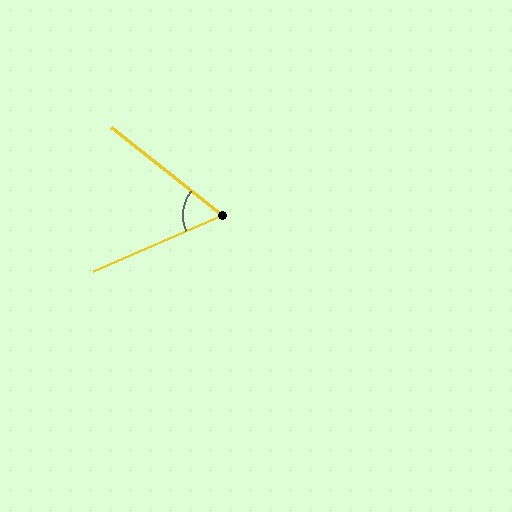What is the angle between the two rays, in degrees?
Approximately 62 degrees.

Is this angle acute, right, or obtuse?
It is acute.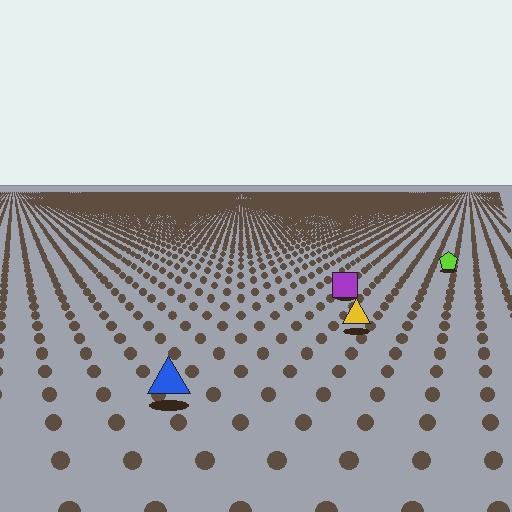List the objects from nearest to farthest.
From nearest to farthest: the blue triangle, the yellow triangle, the purple square, the lime pentagon.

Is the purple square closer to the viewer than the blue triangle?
No. The blue triangle is closer — you can tell from the texture gradient: the ground texture is coarser near it.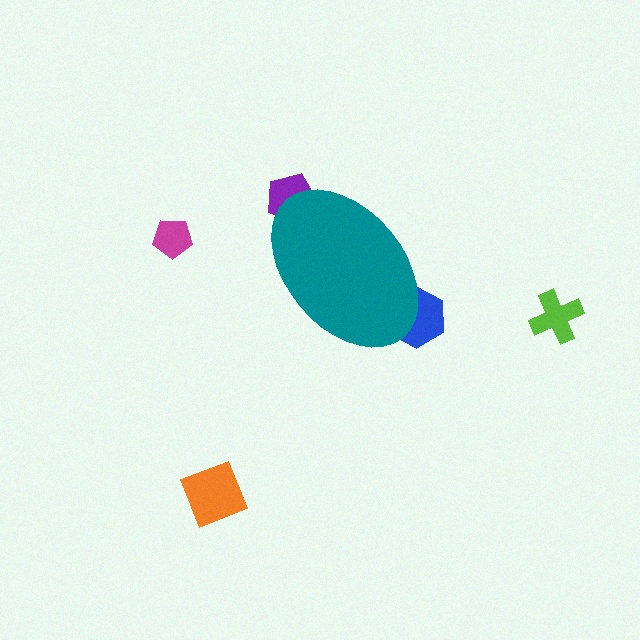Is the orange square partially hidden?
No, the orange square is fully visible.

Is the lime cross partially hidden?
No, the lime cross is fully visible.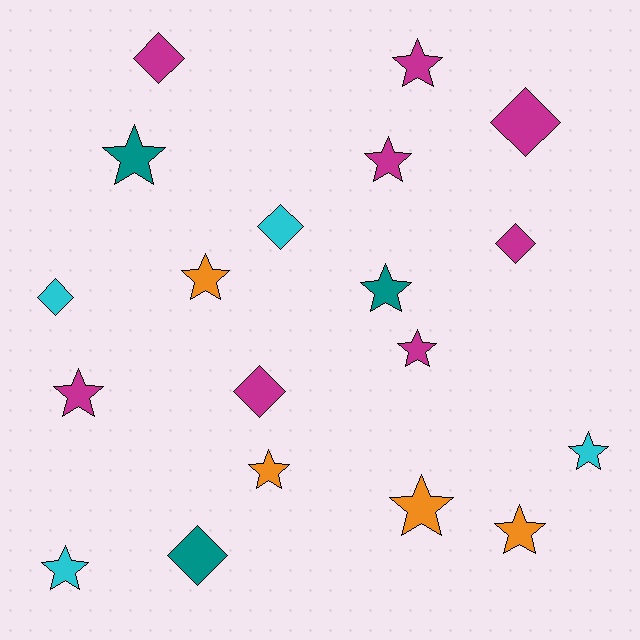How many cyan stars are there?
There are 2 cyan stars.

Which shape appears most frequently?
Star, with 12 objects.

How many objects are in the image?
There are 19 objects.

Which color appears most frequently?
Magenta, with 8 objects.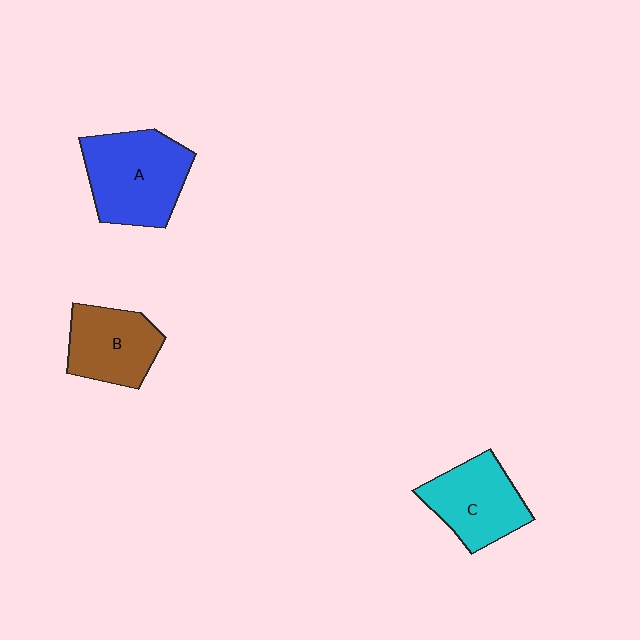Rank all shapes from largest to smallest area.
From largest to smallest: A (blue), C (cyan), B (brown).